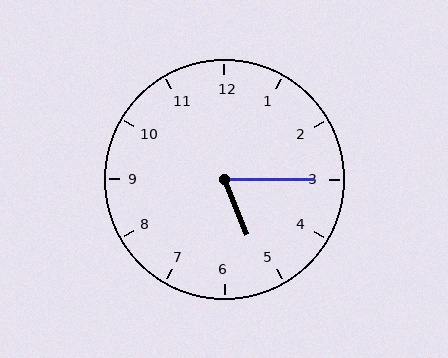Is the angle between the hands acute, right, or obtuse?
It is acute.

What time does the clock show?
5:15.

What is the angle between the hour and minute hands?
Approximately 68 degrees.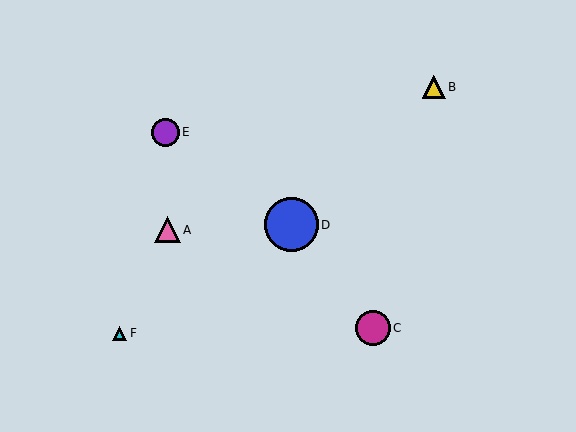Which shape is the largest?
The blue circle (labeled D) is the largest.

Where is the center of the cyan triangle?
The center of the cyan triangle is at (120, 333).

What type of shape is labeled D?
Shape D is a blue circle.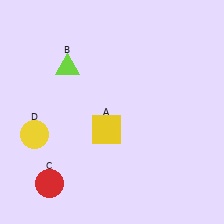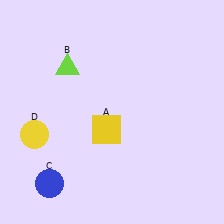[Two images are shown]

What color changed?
The circle (C) changed from red in Image 1 to blue in Image 2.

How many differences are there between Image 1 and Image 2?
There is 1 difference between the two images.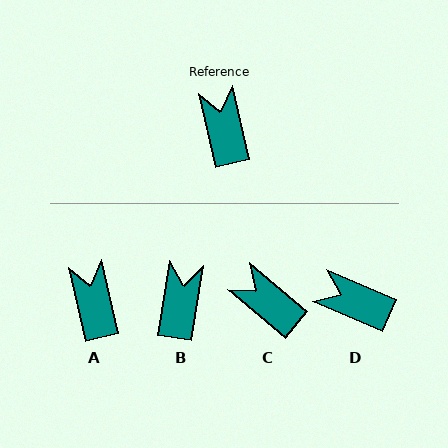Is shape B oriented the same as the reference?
No, it is off by about 22 degrees.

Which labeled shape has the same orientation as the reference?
A.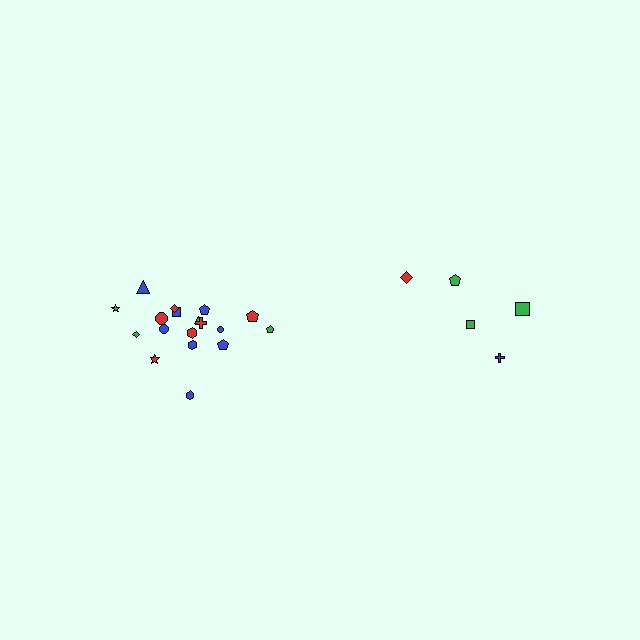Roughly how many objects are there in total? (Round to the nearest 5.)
Roughly 25 objects in total.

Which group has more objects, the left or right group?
The left group.